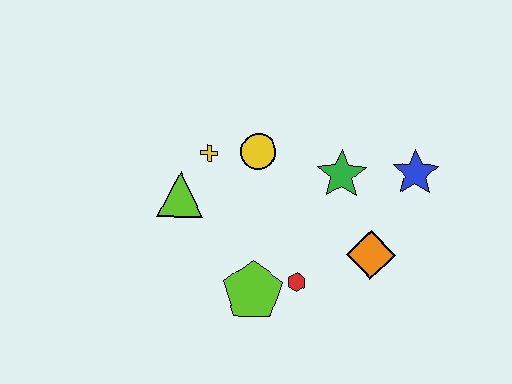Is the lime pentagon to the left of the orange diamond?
Yes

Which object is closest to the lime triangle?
The yellow cross is closest to the lime triangle.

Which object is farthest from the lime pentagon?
The blue star is farthest from the lime pentagon.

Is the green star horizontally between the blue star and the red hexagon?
Yes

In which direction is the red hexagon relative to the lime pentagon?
The red hexagon is to the right of the lime pentagon.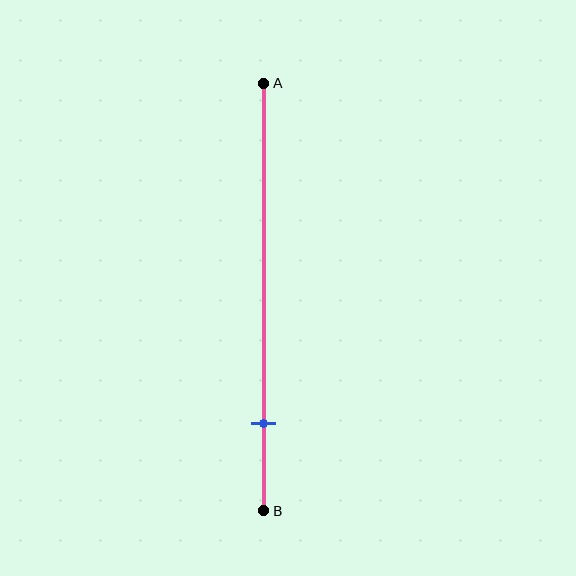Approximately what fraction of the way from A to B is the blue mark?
The blue mark is approximately 80% of the way from A to B.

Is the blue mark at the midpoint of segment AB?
No, the mark is at about 80% from A, not at the 50% midpoint.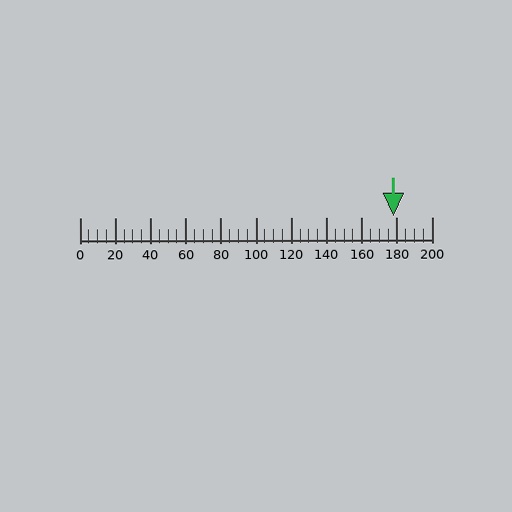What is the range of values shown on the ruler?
The ruler shows values from 0 to 200.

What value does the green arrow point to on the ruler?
The green arrow points to approximately 178.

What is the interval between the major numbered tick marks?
The major tick marks are spaced 20 units apart.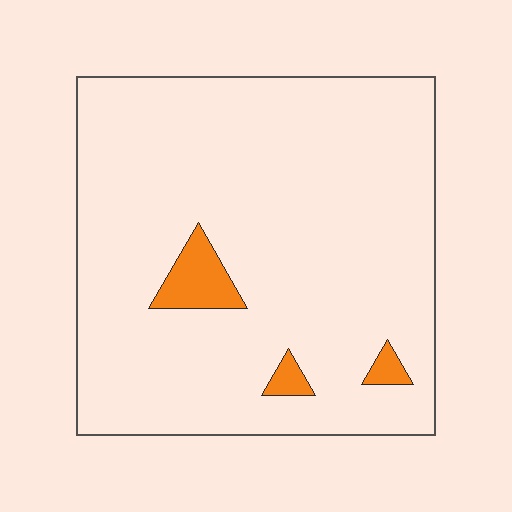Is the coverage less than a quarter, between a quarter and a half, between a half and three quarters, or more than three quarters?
Less than a quarter.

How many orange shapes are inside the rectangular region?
3.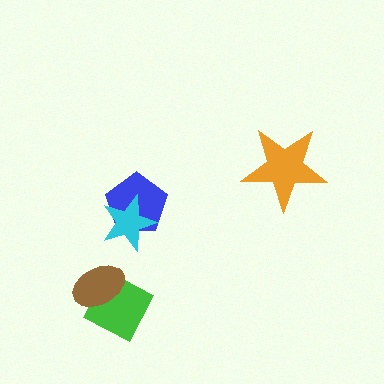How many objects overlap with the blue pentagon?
1 object overlaps with the blue pentagon.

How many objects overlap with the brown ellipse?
1 object overlaps with the brown ellipse.